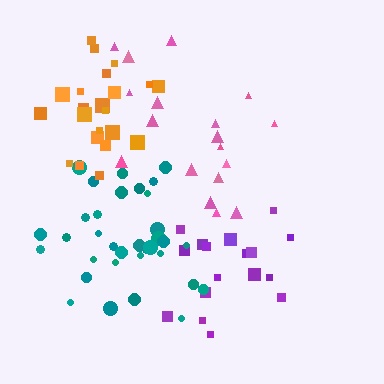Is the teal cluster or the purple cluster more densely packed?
Teal.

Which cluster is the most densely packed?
Orange.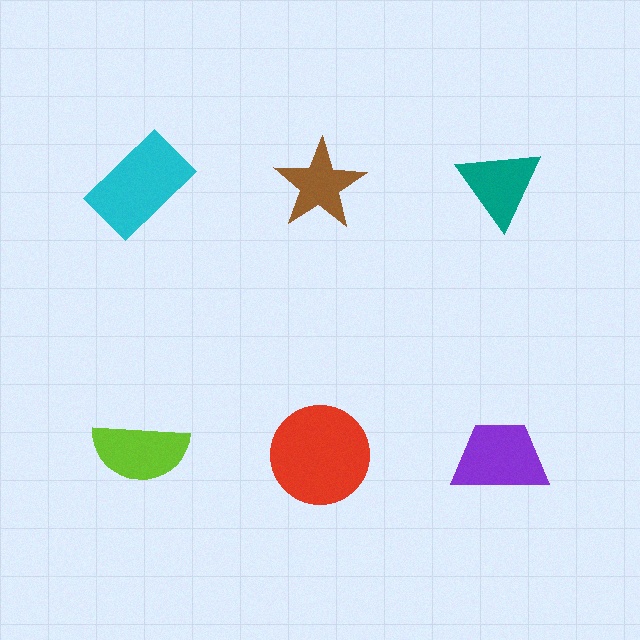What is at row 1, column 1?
A cyan rectangle.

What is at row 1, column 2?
A brown star.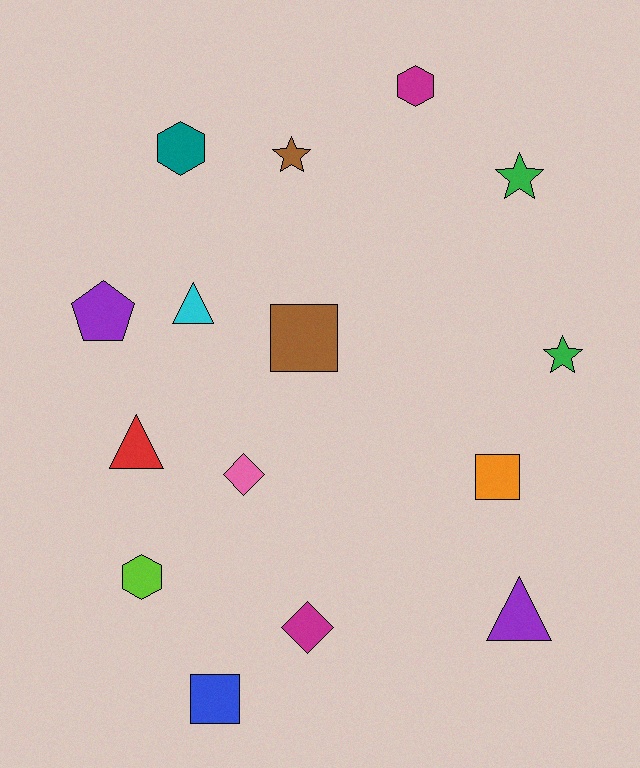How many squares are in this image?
There are 3 squares.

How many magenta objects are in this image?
There are 2 magenta objects.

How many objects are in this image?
There are 15 objects.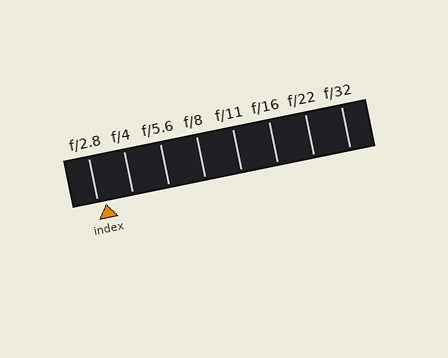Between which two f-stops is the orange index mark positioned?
The index mark is between f/2.8 and f/4.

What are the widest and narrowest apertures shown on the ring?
The widest aperture shown is f/2.8 and the narrowest is f/32.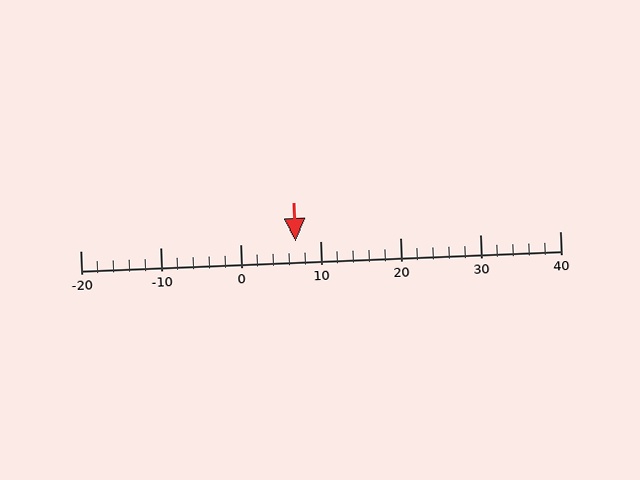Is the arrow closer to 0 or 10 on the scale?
The arrow is closer to 10.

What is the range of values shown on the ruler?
The ruler shows values from -20 to 40.